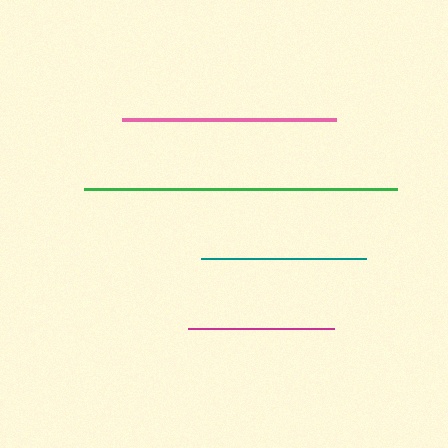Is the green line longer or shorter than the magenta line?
The green line is longer than the magenta line.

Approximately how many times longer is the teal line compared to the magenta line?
The teal line is approximately 1.1 times the length of the magenta line.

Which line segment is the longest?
The green line is the longest at approximately 312 pixels.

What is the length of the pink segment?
The pink segment is approximately 213 pixels long.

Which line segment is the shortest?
The magenta line is the shortest at approximately 146 pixels.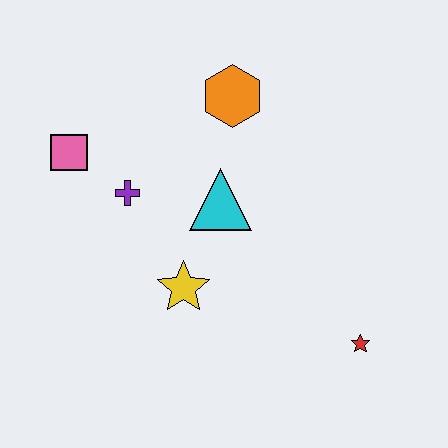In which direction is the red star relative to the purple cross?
The red star is to the right of the purple cross.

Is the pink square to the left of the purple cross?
Yes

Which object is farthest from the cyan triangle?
The red star is farthest from the cyan triangle.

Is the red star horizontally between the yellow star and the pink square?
No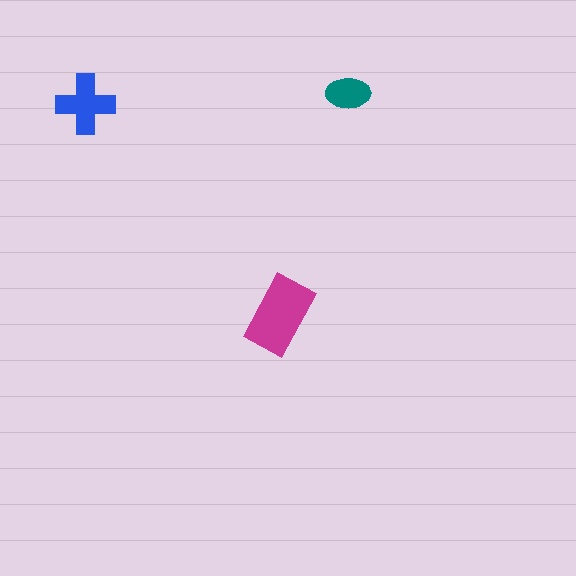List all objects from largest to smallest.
The magenta rectangle, the blue cross, the teal ellipse.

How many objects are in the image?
There are 3 objects in the image.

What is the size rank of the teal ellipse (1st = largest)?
3rd.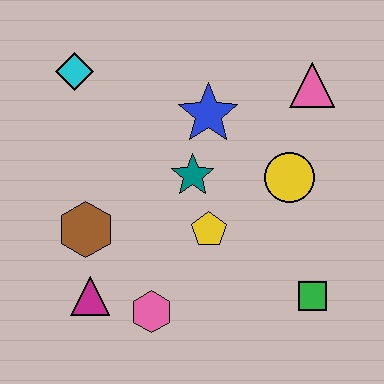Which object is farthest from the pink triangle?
The magenta triangle is farthest from the pink triangle.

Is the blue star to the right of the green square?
No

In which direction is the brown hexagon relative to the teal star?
The brown hexagon is to the left of the teal star.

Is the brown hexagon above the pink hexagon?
Yes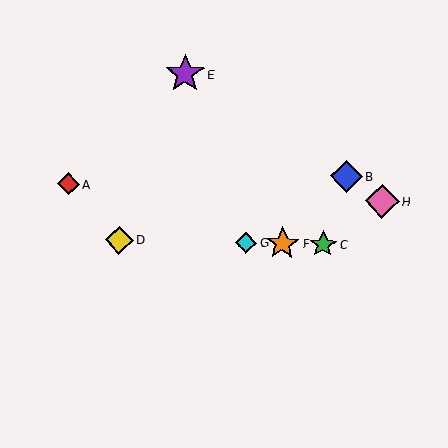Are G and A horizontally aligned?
No, G is at y≈243 and A is at y≈184.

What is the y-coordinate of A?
Object A is at y≈184.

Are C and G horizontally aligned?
Yes, both are at y≈244.